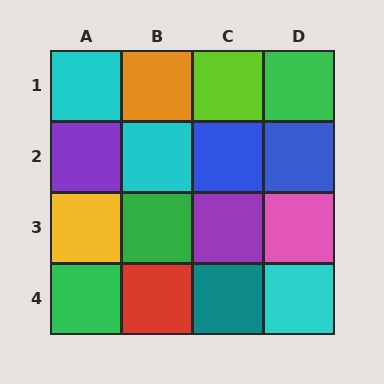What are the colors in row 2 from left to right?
Purple, cyan, blue, blue.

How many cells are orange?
1 cell is orange.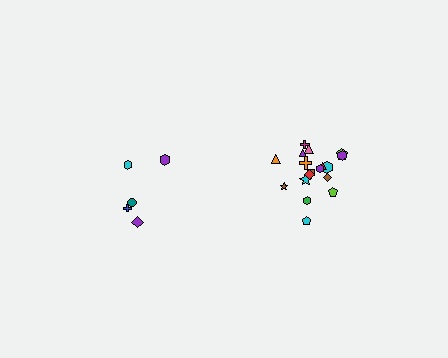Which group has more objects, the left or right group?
The right group.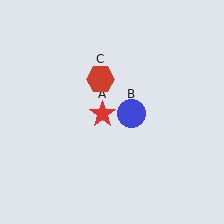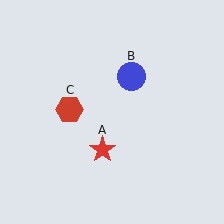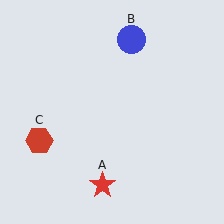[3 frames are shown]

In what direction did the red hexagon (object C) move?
The red hexagon (object C) moved down and to the left.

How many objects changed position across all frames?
3 objects changed position: red star (object A), blue circle (object B), red hexagon (object C).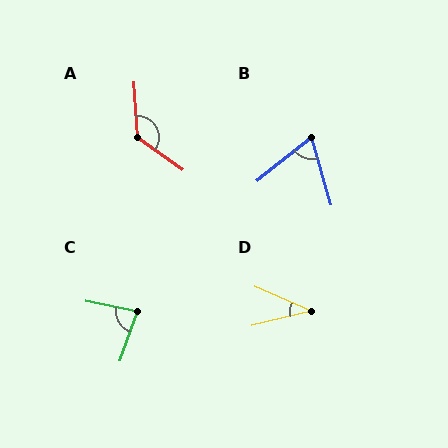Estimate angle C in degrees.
Approximately 82 degrees.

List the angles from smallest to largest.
D (36°), B (68°), C (82°), A (129°).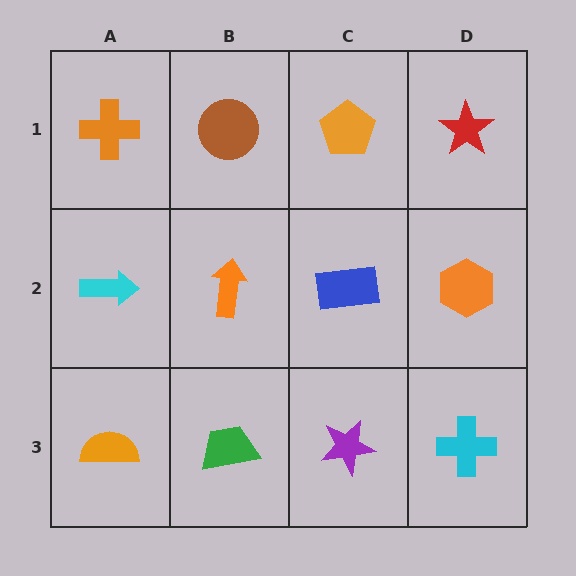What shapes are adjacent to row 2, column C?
An orange pentagon (row 1, column C), a purple star (row 3, column C), an orange arrow (row 2, column B), an orange hexagon (row 2, column D).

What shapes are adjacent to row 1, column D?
An orange hexagon (row 2, column D), an orange pentagon (row 1, column C).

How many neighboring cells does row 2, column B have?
4.